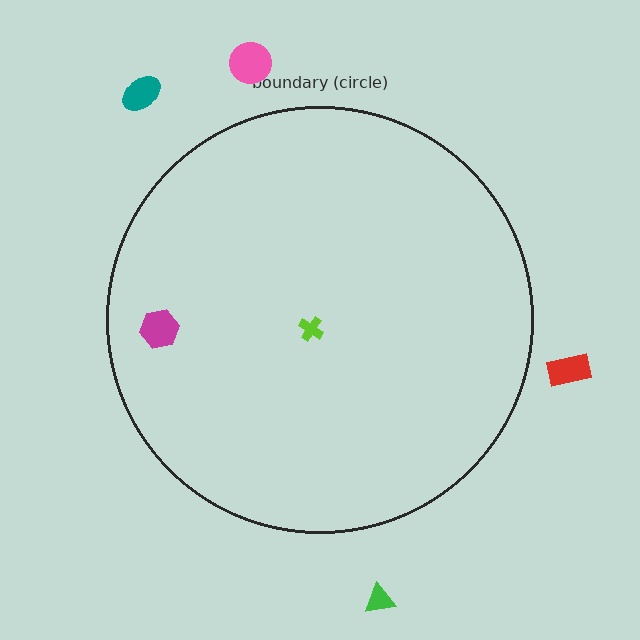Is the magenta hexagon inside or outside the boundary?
Inside.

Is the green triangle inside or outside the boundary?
Outside.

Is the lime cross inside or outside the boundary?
Inside.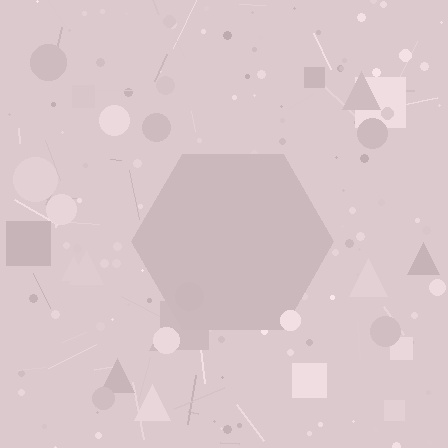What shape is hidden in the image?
A hexagon is hidden in the image.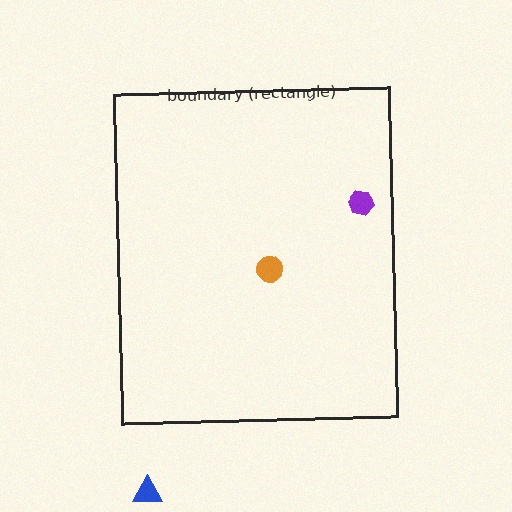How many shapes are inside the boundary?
2 inside, 1 outside.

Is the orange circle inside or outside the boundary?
Inside.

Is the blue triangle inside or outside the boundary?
Outside.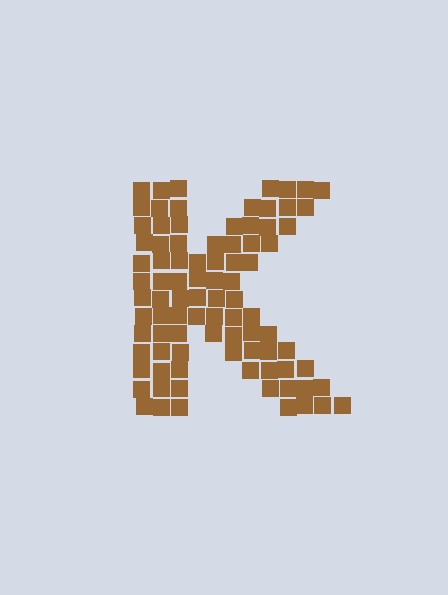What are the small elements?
The small elements are squares.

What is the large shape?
The large shape is the letter K.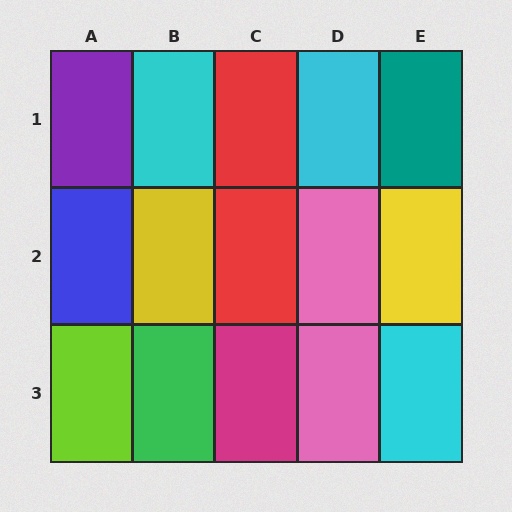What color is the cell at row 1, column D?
Cyan.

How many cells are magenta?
1 cell is magenta.